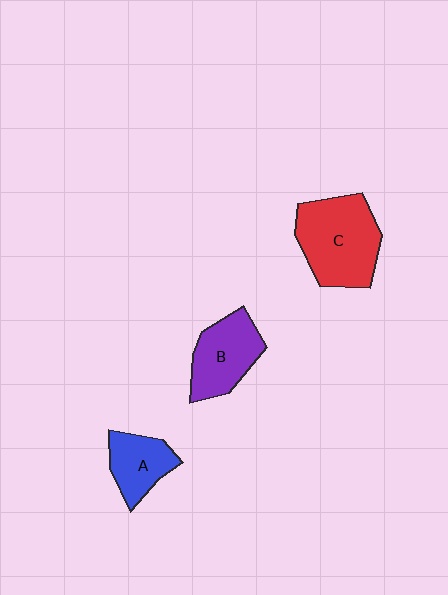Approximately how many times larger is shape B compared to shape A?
Approximately 1.3 times.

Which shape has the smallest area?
Shape A (blue).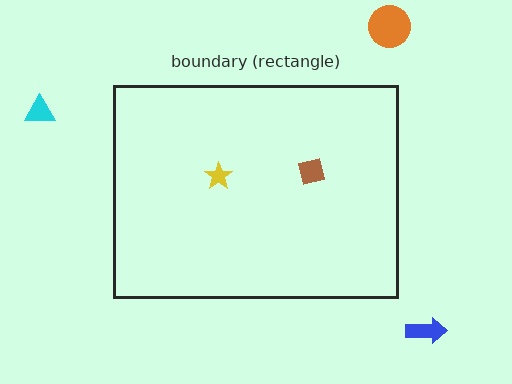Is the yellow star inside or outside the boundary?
Inside.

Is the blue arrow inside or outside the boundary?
Outside.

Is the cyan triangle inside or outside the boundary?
Outside.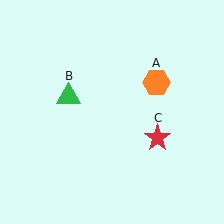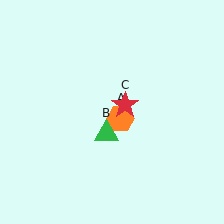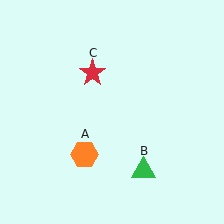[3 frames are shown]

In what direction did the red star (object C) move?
The red star (object C) moved up and to the left.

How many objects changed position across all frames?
3 objects changed position: orange hexagon (object A), green triangle (object B), red star (object C).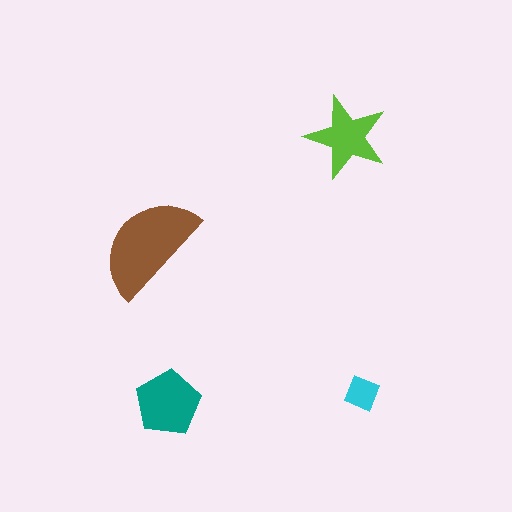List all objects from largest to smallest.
The brown semicircle, the teal pentagon, the lime star, the cyan square.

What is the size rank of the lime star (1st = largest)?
3rd.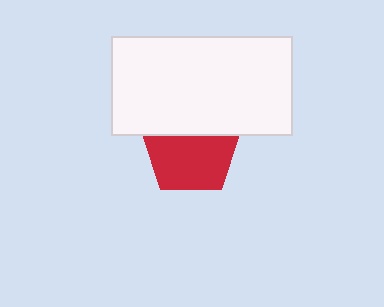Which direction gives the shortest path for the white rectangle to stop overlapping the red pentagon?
Moving up gives the shortest separation.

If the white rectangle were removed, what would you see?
You would see the complete red pentagon.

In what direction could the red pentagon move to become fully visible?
The red pentagon could move down. That would shift it out from behind the white rectangle entirely.